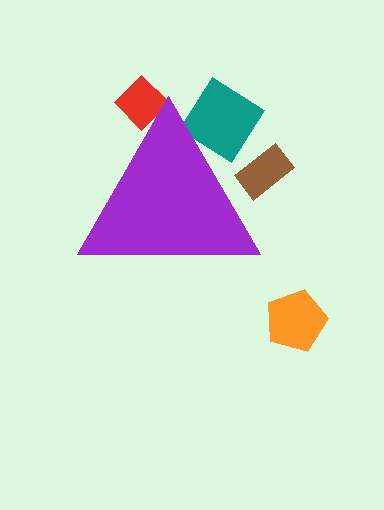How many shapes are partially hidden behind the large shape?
3 shapes are partially hidden.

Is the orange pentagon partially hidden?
No, the orange pentagon is fully visible.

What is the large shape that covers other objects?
A purple triangle.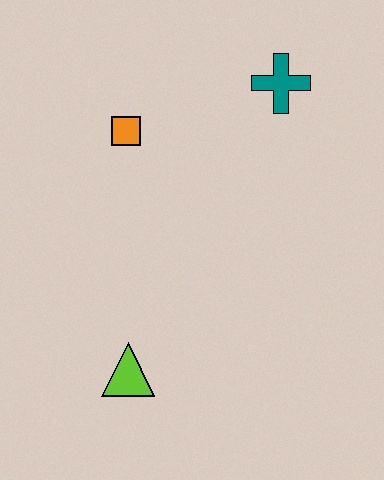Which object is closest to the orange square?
The teal cross is closest to the orange square.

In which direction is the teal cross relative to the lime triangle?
The teal cross is above the lime triangle.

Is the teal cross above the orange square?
Yes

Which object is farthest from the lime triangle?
The teal cross is farthest from the lime triangle.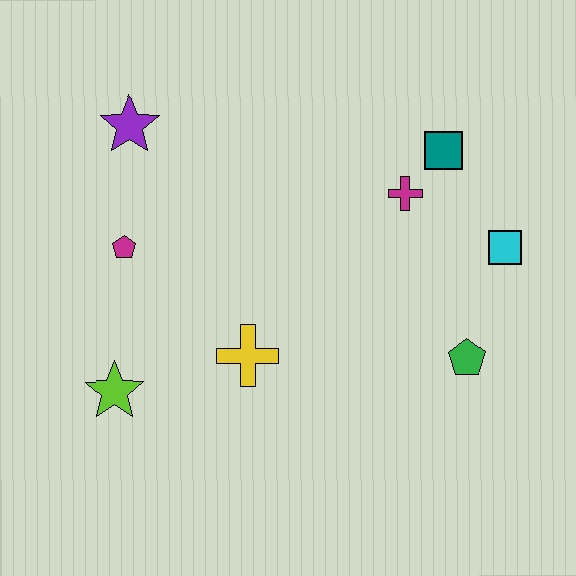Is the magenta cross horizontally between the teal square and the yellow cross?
Yes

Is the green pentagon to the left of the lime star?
No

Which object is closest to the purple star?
The magenta pentagon is closest to the purple star.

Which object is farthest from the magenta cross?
The lime star is farthest from the magenta cross.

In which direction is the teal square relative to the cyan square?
The teal square is above the cyan square.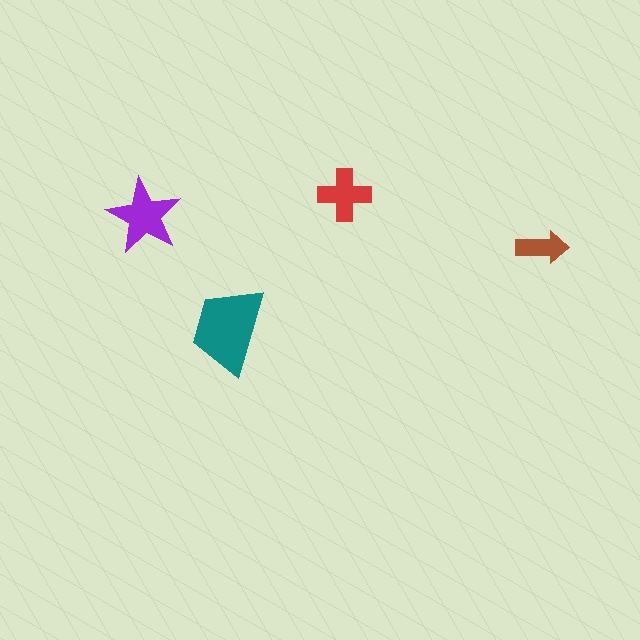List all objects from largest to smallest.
The teal trapezoid, the purple star, the red cross, the brown arrow.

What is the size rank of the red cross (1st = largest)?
3rd.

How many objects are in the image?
There are 4 objects in the image.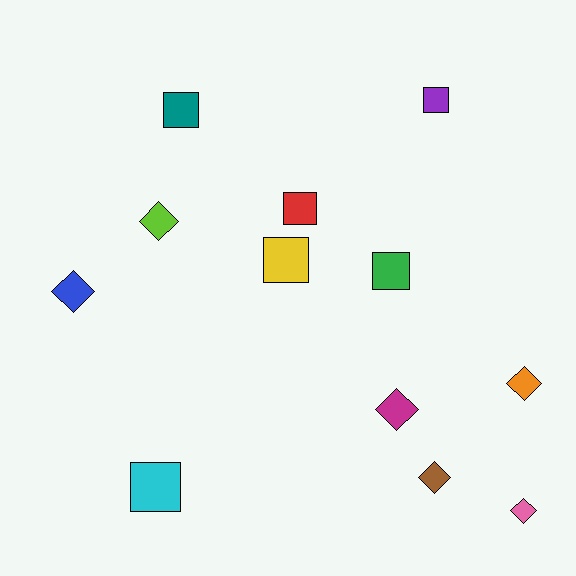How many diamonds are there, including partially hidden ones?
There are 6 diamonds.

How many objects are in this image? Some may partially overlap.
There are 12 objects.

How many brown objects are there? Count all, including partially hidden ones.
There is 1 brown object.